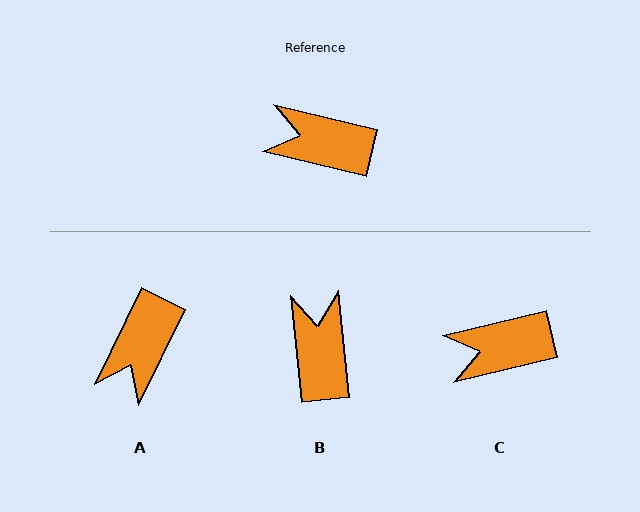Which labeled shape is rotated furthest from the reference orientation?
A, about 78 degrees away.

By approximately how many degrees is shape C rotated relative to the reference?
Approximately 27 degrees counter-clockwise.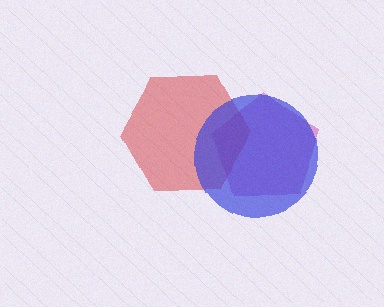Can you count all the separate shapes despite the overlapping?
Yes, there are 3 separate shapes.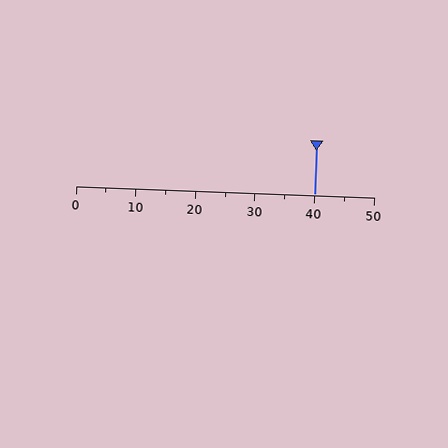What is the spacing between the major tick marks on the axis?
The major ticks are spaced 10 apart.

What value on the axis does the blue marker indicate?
The marker indicates approximately 40.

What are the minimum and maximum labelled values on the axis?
The axis runs from 0 to 50.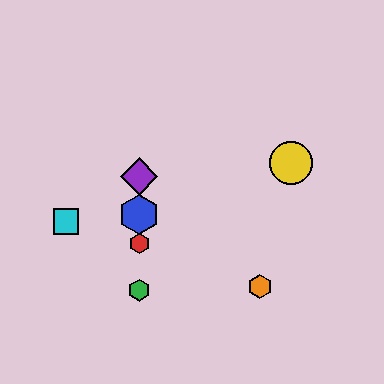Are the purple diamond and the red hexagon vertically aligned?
Yes, both are at x≈139.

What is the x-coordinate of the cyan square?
The cyan square is at x≈66.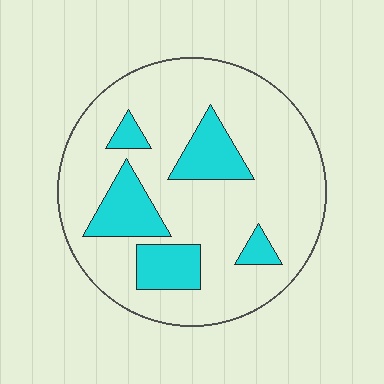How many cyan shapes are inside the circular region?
5.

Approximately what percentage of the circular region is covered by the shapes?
Approximately 20%.